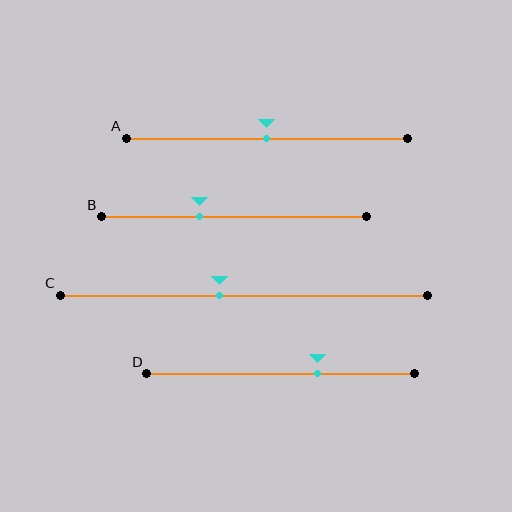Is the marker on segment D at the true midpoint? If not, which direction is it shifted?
No, the marker on segment D is shifted to the right by about 14% of the segment length.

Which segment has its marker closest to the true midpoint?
Segment A has its marker closest to the true midpoint.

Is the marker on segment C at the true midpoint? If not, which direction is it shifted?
No, the marker on segment C is shifted to the left by about 6% of the segment length.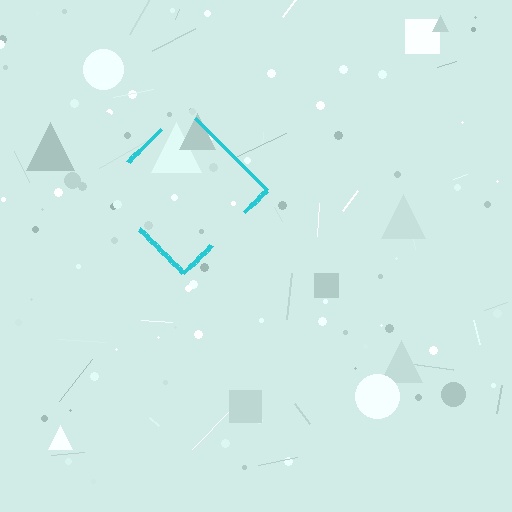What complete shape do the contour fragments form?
The contour fragments form a diamond.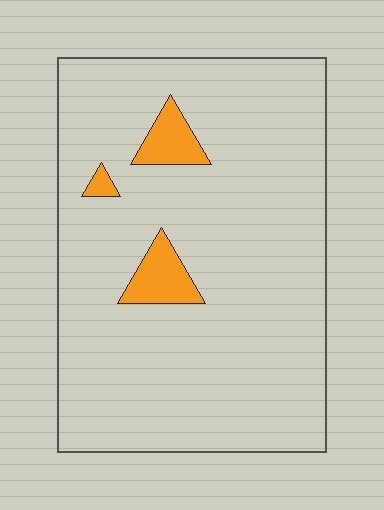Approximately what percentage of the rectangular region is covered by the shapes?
Approximately 5%.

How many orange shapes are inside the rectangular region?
3.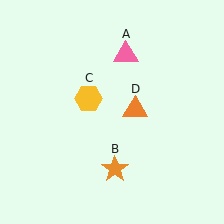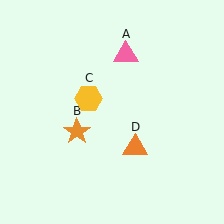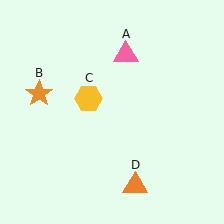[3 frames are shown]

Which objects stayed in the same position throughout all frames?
Pink triangle (object A) and yellow hexagon (object C) remained stationary.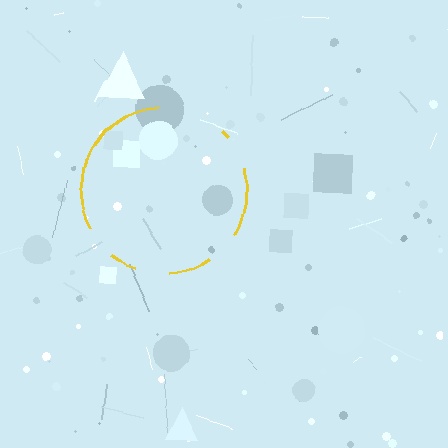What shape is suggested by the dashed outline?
The dashed outline suggests a circle.